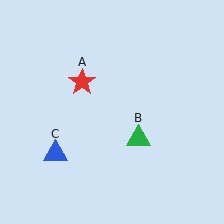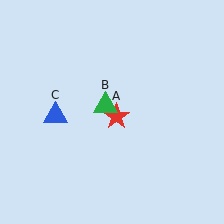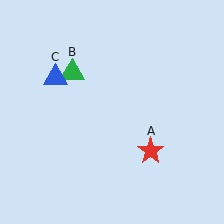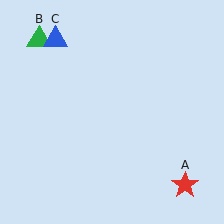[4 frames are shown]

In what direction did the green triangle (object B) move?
The green triangle (object B) moved up and to the left.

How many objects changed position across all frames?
3 objects changed position: red star (object A), green triangle (object B), blue triangle (object C).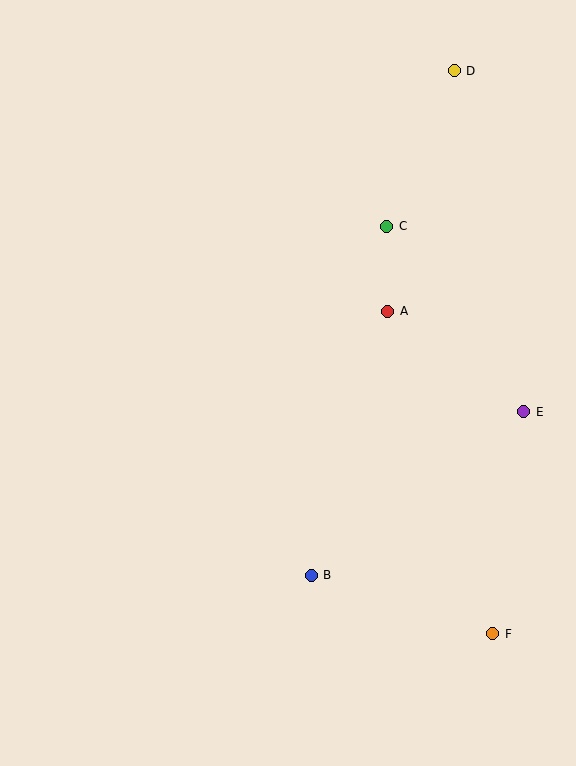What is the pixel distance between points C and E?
The distance between C and E is 230 pixels.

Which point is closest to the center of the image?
Point A at (388, 311) is closest to the center.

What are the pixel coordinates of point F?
Point F is at (493, 634).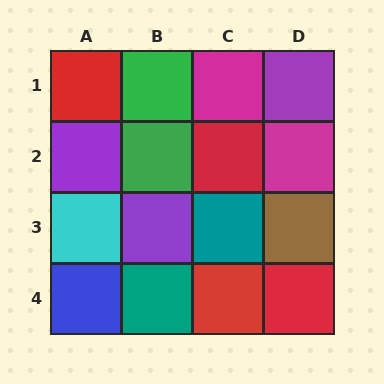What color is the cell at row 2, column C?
Red.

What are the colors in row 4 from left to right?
Blue, teal, red, red.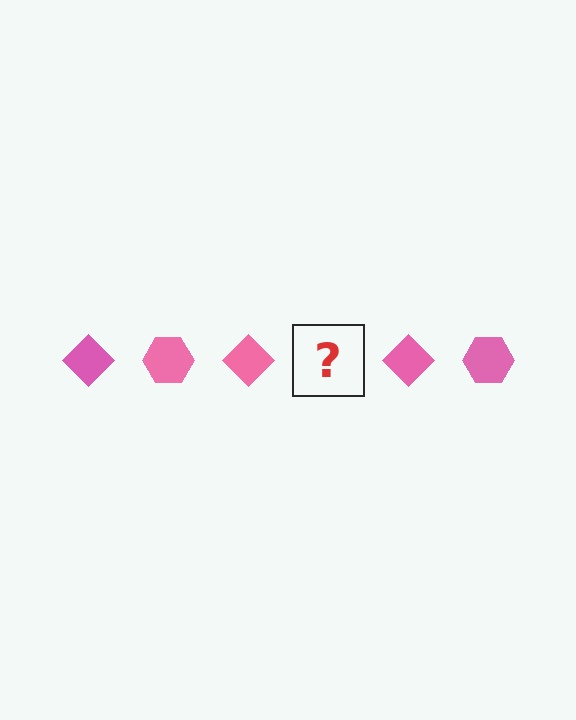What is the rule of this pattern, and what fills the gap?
The rule is that the pattern cycles through diamond, hexagon shapes in pink. The gap should be filled with a pink hexagon.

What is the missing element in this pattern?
The missing element is a pink hexagon.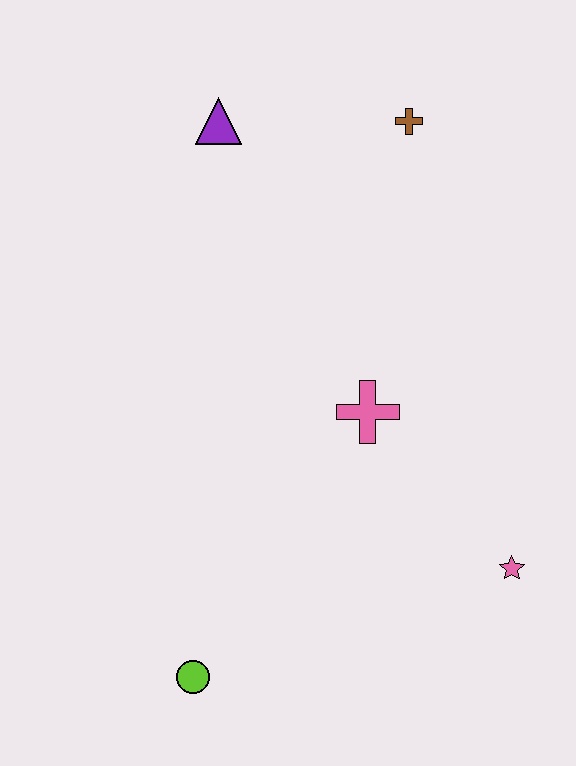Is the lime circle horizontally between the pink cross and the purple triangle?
No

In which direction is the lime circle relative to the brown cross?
The lime circle is below the brown cross.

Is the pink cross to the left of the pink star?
Yes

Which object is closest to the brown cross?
The purple triangle is closest to the brown cross.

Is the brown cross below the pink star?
No